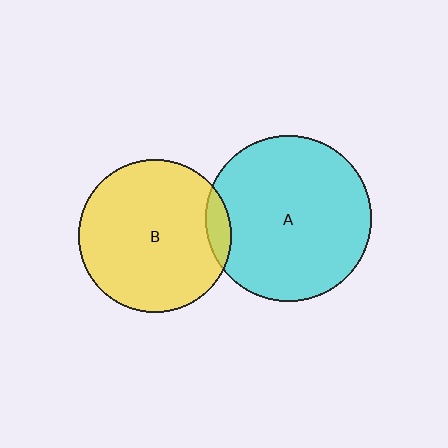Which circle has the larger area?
Circle A (cyan).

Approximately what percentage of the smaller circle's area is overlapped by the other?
Approximately 10%.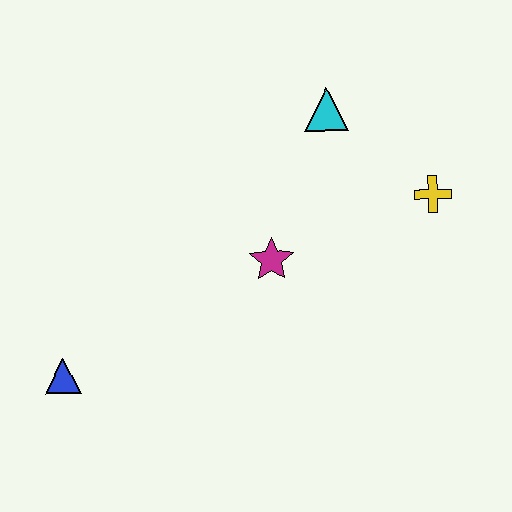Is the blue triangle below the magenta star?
Yes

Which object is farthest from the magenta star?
The blue triangle is farthest from the magenta star.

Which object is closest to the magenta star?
The cyan triangle is closest to the magenta star.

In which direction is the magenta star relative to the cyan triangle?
The magenta star is below the cyan triangle.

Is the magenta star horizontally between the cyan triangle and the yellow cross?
No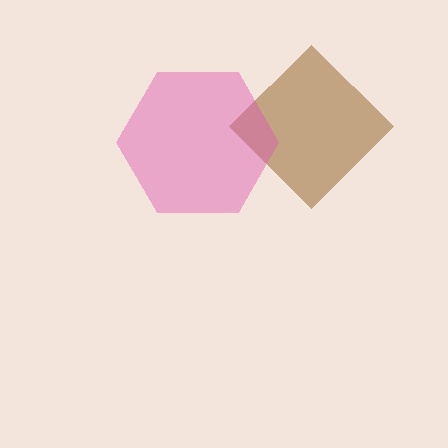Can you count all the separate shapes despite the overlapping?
Yes, there are 2 separate shapes.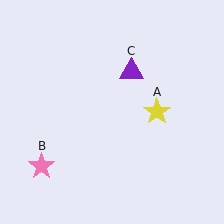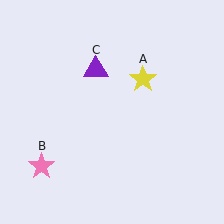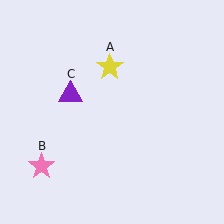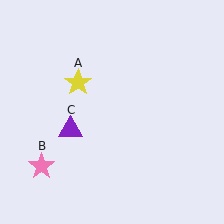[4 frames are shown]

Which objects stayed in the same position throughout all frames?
Pink star (object B) remained stationary.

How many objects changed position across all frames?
2 objects changed position: yellow star (object A), purple triangle (object C).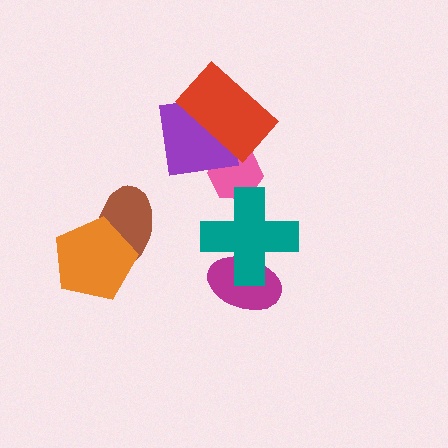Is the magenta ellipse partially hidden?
Yes, it is partially covered by another shape.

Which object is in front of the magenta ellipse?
The teal cross is in front of the magenta ellipse.